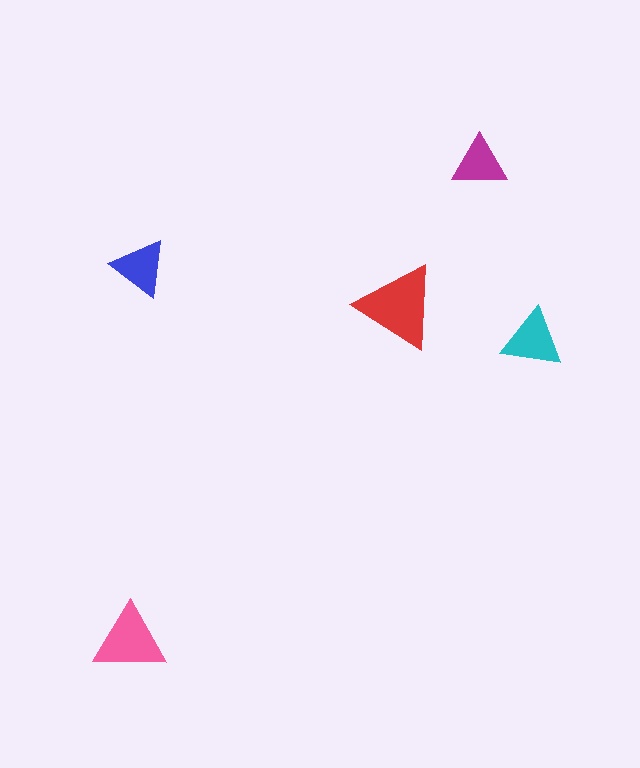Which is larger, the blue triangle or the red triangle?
The red one.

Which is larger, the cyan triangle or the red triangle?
The red one.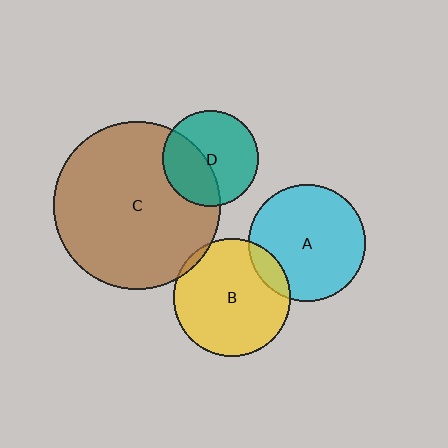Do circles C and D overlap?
Yes.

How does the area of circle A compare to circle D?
Approximately 1.5 times.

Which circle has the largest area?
Circle C (brown).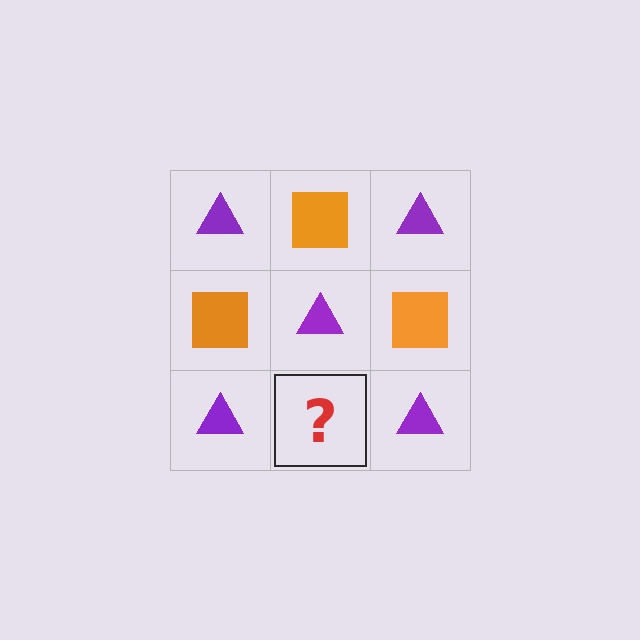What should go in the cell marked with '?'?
The missing cell should contain an orange square.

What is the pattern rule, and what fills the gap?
The rule is that it alternates purple triangle and orange square in a checkerboard pattern. The gap should be filled with an orange square.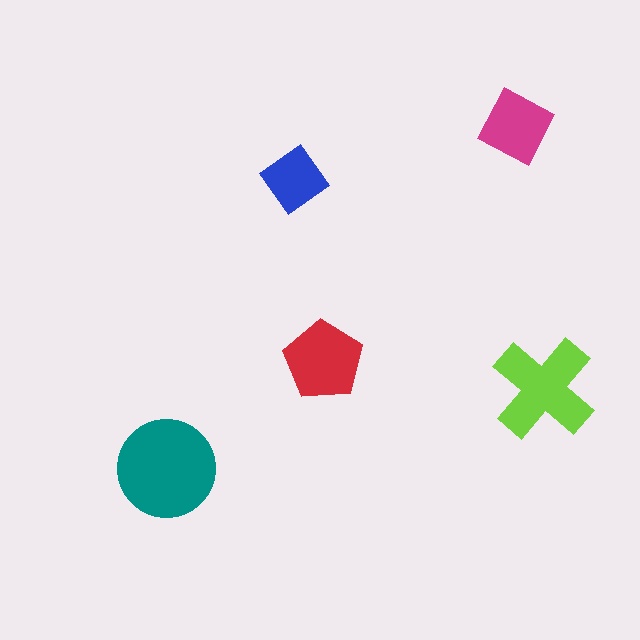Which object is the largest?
The teal circle.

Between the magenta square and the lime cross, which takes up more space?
The lime cross.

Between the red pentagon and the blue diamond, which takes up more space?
The red pentagon.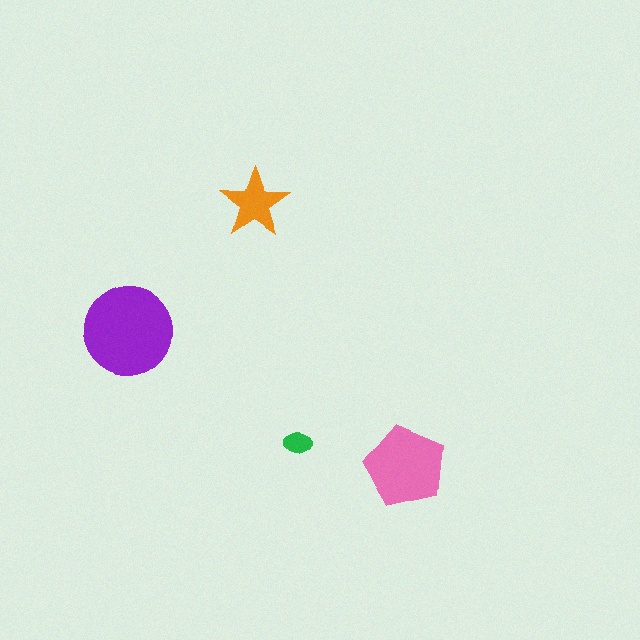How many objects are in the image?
There are 4 objects in the image.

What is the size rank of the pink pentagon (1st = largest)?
2nd.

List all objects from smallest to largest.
The green ellipse, the orange star, the pink pentagon, the purple circle.